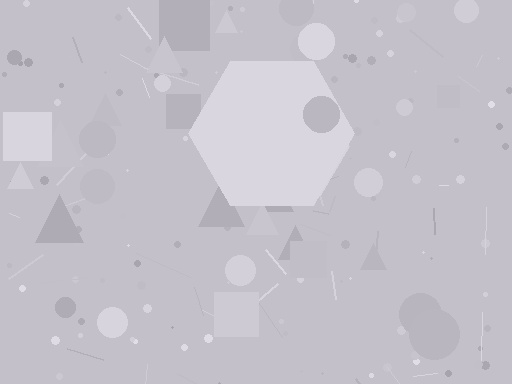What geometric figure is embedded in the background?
A hexagon is embedded in the background.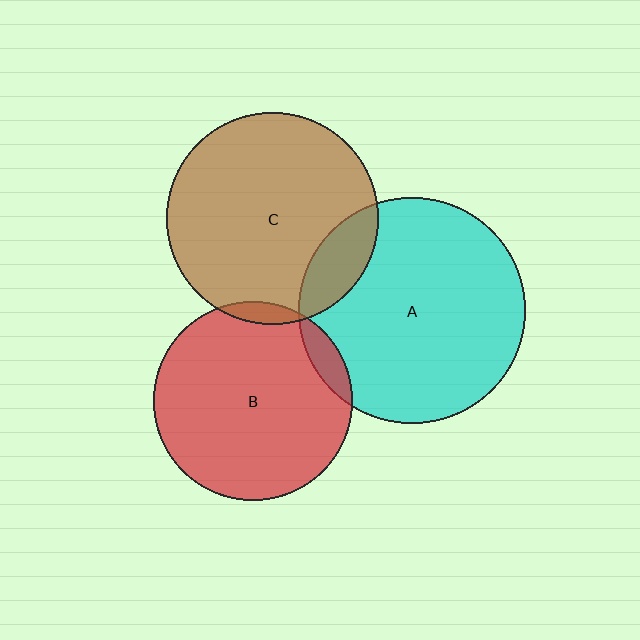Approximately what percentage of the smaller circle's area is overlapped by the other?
Approximately 15%.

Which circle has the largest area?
Circle A (cyan).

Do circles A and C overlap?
Yes.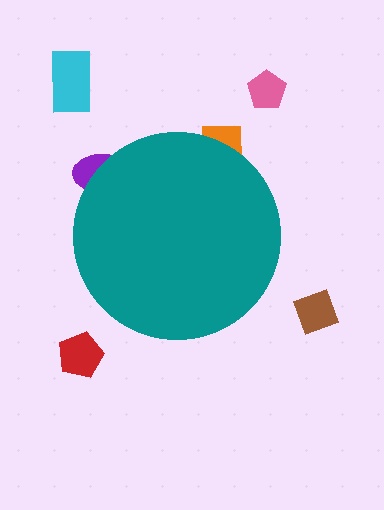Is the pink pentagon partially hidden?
No, the pink pentagon is fully visible.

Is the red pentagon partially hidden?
No, the red pentagon is fully visible.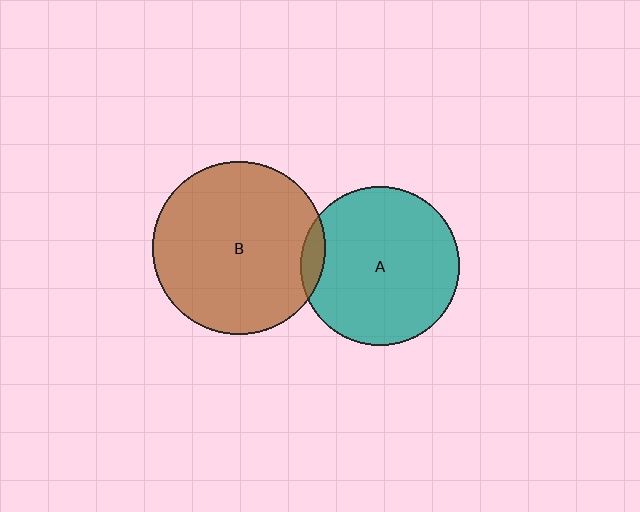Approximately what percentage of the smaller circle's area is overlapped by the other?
Approximately 5%.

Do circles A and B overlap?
Yes.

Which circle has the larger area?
Circle B (brown).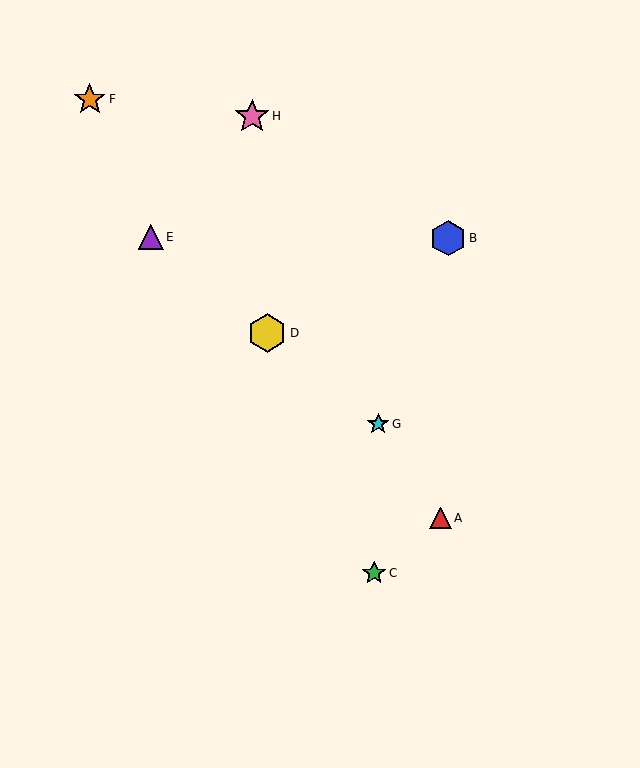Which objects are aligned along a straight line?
Objects D, E, G are aligned along a straight line.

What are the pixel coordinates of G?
Object G is at (378, 424).